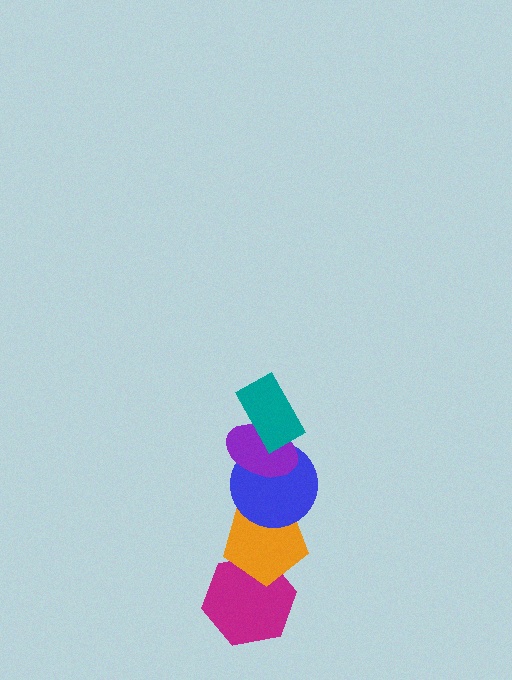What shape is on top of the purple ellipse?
The teal rectangle is on top of the purple ellipse.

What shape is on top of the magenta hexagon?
The orange pentagon is on top of the magenta hexagon.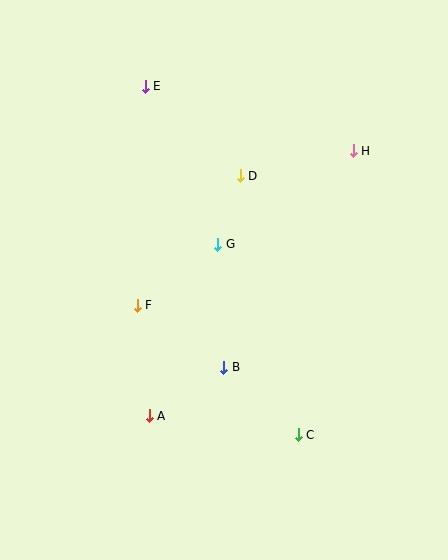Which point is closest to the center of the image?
Point G at (218, 244) is closest to the center.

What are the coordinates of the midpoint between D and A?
The midpoint between D and A is at (195, 296).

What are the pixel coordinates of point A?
Point A is at (149, 416).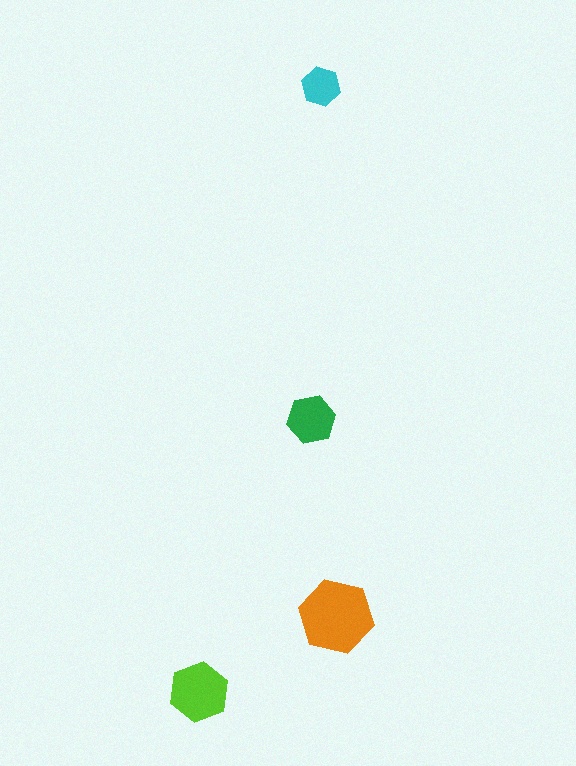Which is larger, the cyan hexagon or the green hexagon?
The green one.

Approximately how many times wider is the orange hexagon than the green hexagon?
About 1.5 times wider.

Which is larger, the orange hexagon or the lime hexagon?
The orange one.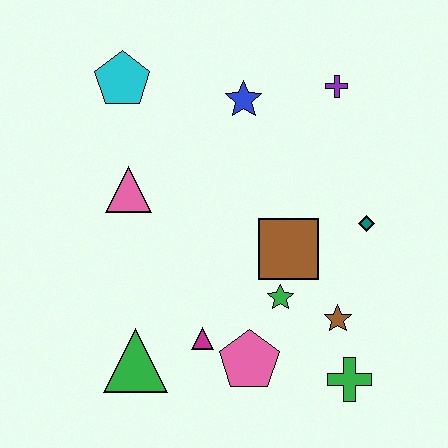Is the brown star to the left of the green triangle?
No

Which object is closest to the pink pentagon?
The magenta triangle is closest to the pink pentagon.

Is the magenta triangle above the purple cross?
No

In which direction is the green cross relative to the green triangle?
The green cross is to the right of the green triangle.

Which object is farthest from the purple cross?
The green triangle is farthest from the purple cross.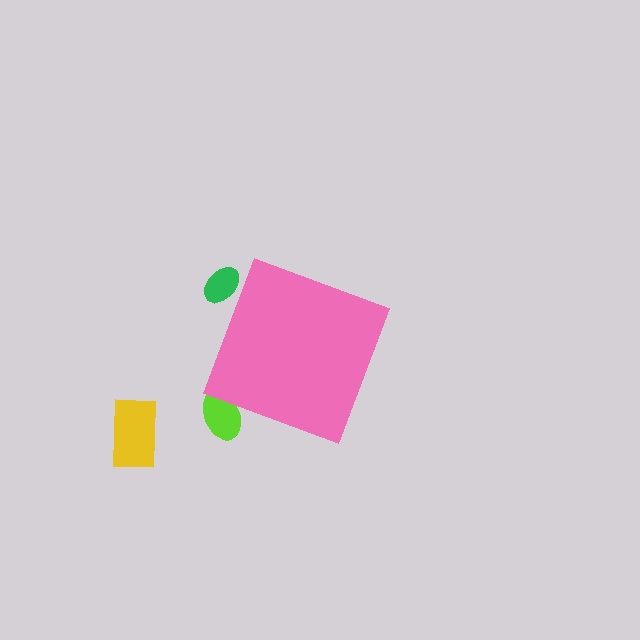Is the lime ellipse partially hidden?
Yes, the lime ellipse is partially hidden behind the pink diamond.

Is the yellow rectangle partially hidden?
No, the yellow rectangle is fully visible.